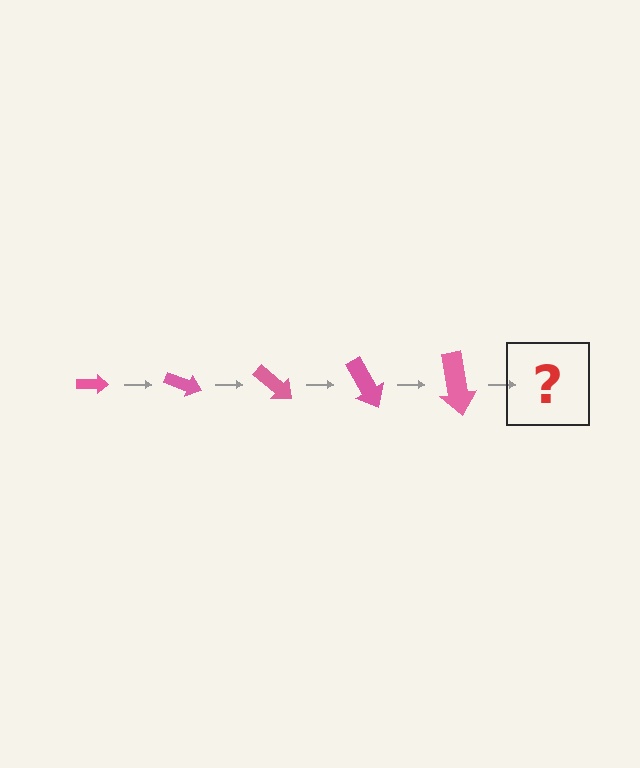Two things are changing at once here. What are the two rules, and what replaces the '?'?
The two rules are that the arrow grows larger each step and it rotates 20 degrees each step. The '?' should be an arrow, larger than the previous one and rotated 100 degrees from the start.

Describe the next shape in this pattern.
It should be an arrow, larger than the previous one and rotated 100 degrees from the start.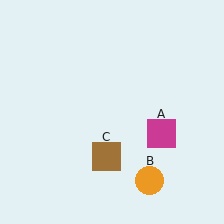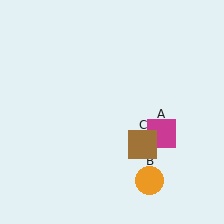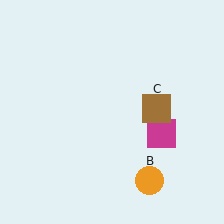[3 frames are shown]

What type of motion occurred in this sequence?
The brown square (object C) rotated counterclockwise around the center of the scene.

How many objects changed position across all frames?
1 object changed position: brown square (object C).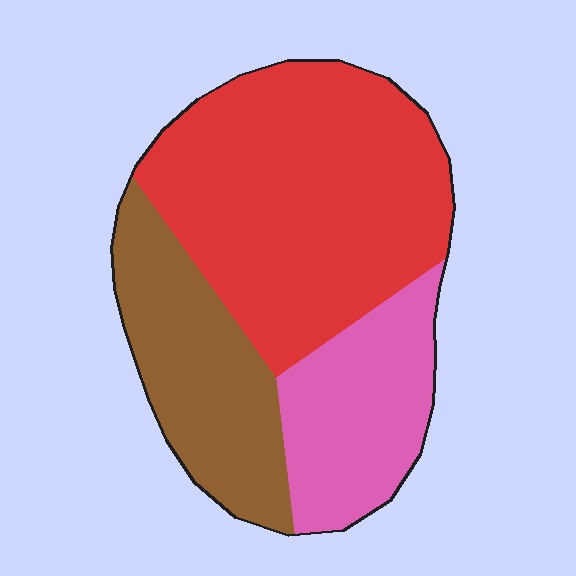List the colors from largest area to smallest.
From largest to smallest: red, brown, pink.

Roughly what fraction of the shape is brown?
Brown covers 26% of the shape.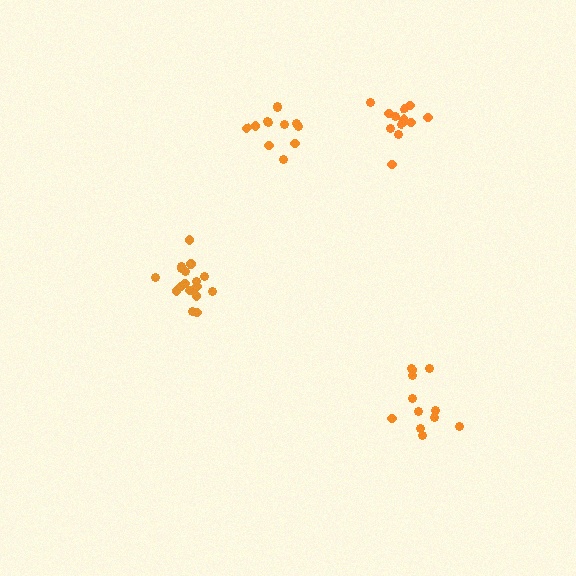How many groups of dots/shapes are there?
There are 4 groups.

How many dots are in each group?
Group 1: 13 dots, Group 2: 17 dots, Group 3: 12 dots, Group 4: 12 dots (54 total).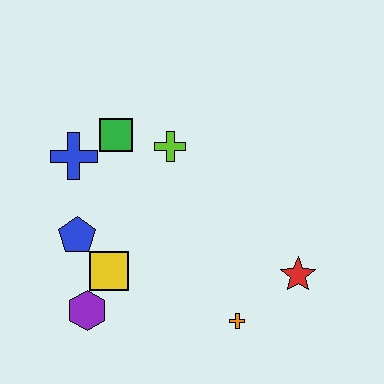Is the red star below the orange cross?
No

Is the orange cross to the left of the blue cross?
No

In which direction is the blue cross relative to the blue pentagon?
The blue cross is above the blue pentagon.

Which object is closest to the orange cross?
The red star is closest to the orange cross.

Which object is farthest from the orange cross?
The blue cross is farthest from the orange cross.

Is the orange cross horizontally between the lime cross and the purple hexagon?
No